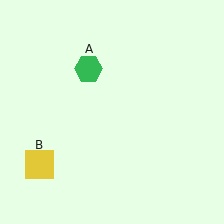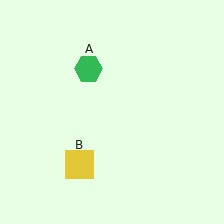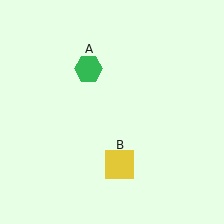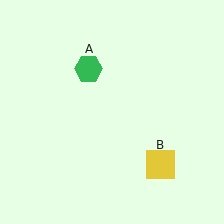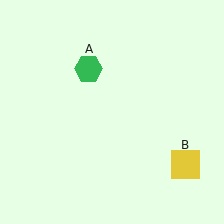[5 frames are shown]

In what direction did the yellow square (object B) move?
The yellow square (object B) moved right.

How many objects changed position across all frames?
1 object changed position: yellow square (object B).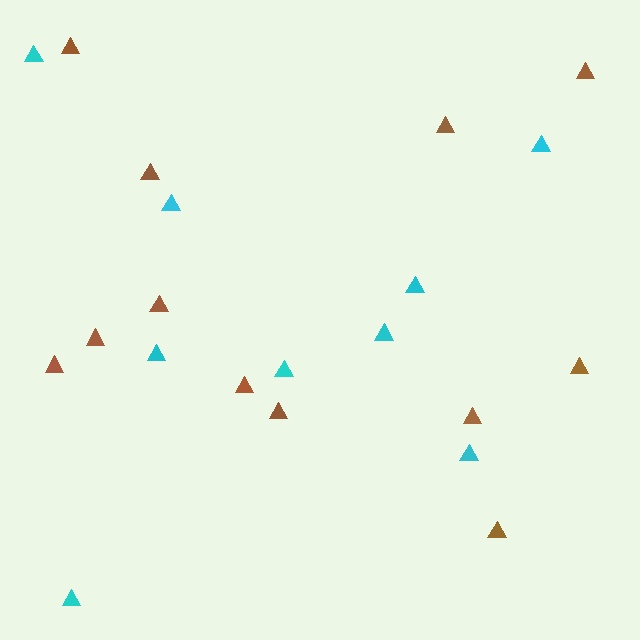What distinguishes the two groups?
There are 2 groups: one group of brown triangles (12) and one group of cyan triangles (9).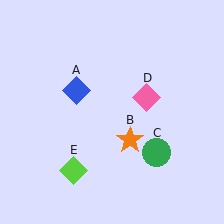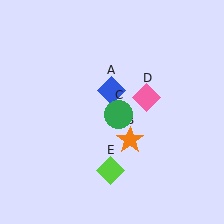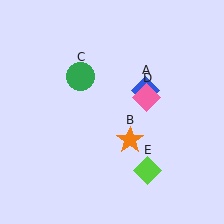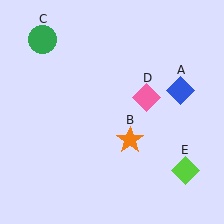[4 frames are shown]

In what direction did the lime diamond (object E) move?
The lime diamond (object E) moved right.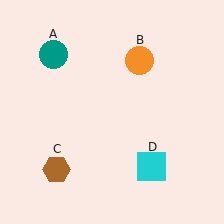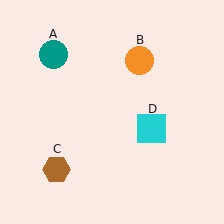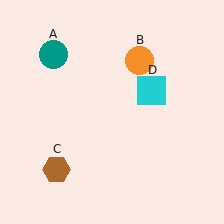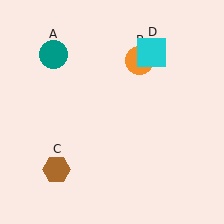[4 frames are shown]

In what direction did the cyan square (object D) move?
The cyan square (object D) moved up.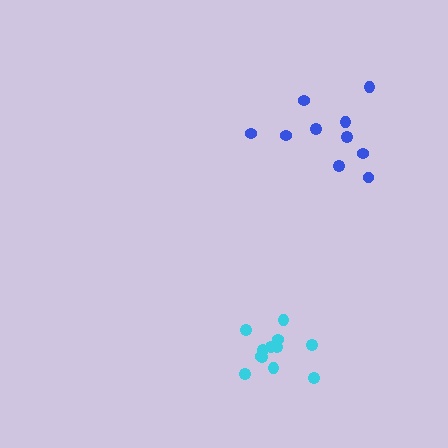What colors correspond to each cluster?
The clusters are colored: blue, cyan.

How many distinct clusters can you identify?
There are 2 distinct clusters.